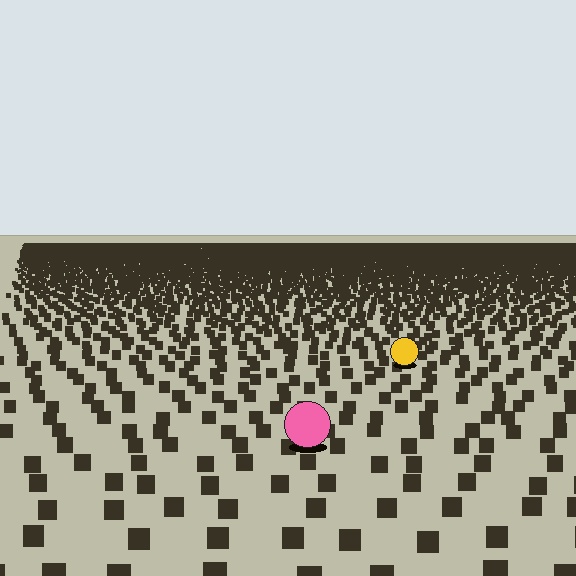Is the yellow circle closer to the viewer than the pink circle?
No. The pink circle is closer — you can tell from the texture gradient: the ground texture is coarser near it.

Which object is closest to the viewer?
The pink circle is closest. The texture marks near it are larger and more spread out.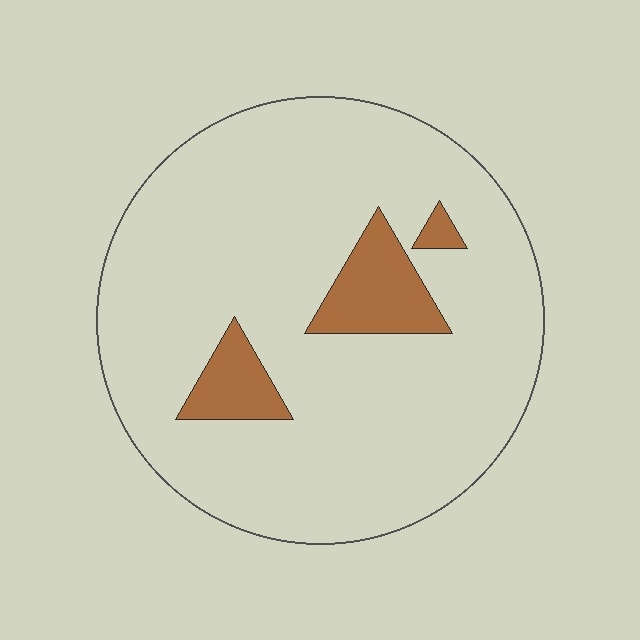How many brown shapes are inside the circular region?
3.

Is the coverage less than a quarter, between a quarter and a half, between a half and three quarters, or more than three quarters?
Less than a quarter.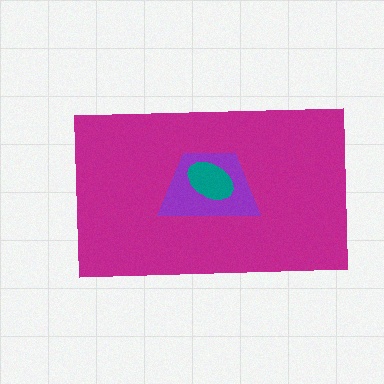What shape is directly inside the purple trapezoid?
The teal ellipse.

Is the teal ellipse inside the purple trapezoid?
Yes.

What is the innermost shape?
The teal ellipse.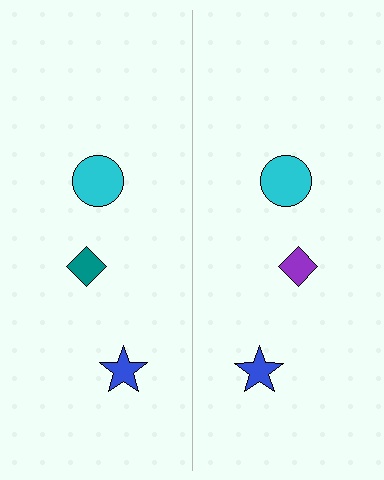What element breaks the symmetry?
The purple diamond on the right side breaks the symmetry — its mirror counterpart is teal.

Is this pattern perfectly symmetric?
No, the pattern is not perfectly symmetric. The purple diamond on the right side breaks the symmetry — its mirror counterpart is teal.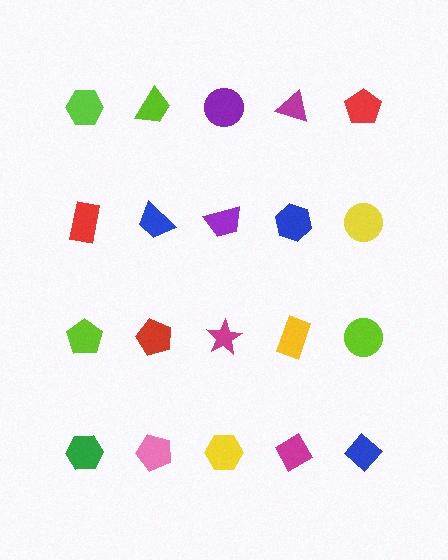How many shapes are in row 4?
5 shapes.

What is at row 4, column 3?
A yellow hexagon.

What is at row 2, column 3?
A purple trapezoid.